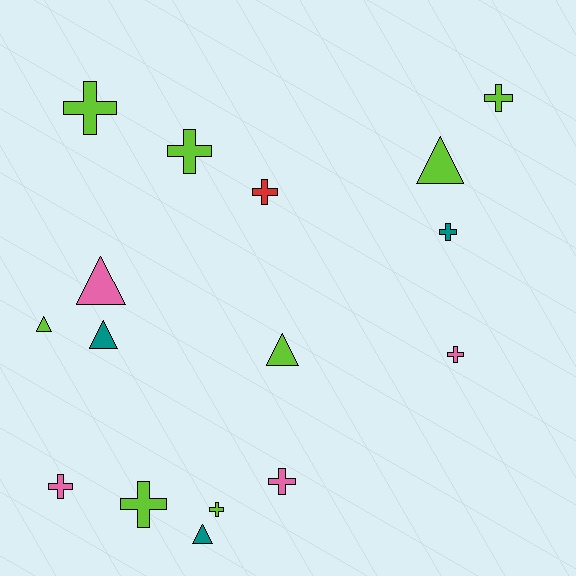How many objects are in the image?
There are 16 objects.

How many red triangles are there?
There are no red triangles.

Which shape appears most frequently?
Cross, with 10 objects.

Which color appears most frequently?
Lime, with 8 objects.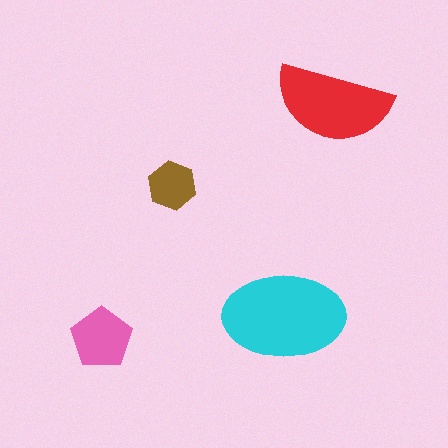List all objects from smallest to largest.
The brown hexagon, the pink pentagon, the red semicircle, the cyan ellipse.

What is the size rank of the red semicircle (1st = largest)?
2nd.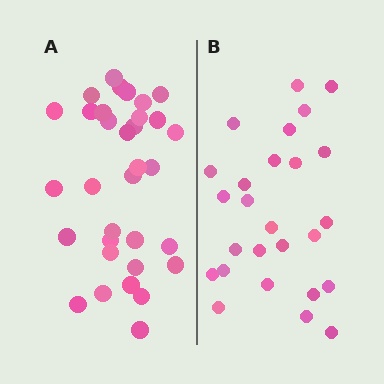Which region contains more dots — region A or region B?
Region A (the left region) has more dots.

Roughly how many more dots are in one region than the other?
Region A has roughly 8 or so more dots than region B.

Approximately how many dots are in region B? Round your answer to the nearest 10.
About 30 dots. (The exact count is 26, which rounds to 30.)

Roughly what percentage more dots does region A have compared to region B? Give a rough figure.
About 25% more.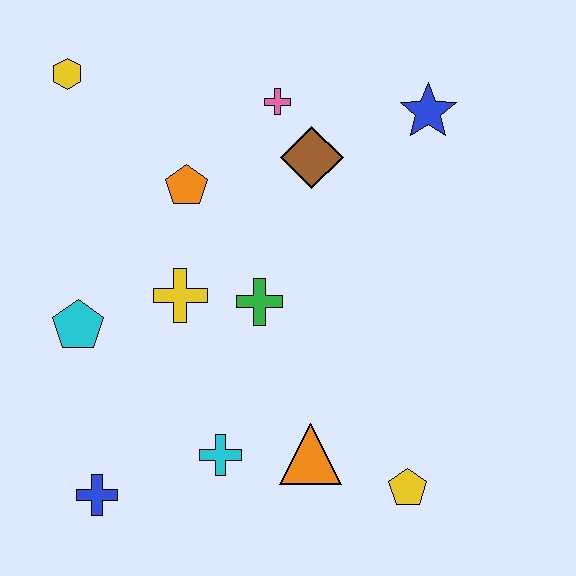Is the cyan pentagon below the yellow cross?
Yes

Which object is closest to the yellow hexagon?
The orange pentagon is closest to the yellow hexagon.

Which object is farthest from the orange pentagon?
The yellow pentagon is farthest from the orange pentagon.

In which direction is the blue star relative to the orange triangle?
The blue star is above the orange triangle.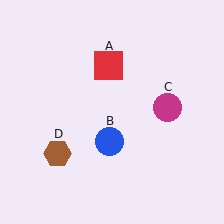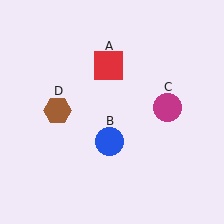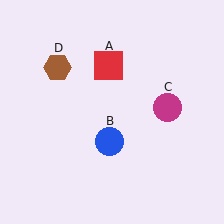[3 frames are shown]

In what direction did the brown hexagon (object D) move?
The brown hexagon (object D) moved up.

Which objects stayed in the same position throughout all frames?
Red square (object A) and blue circle (object B) and magenta circle (object C) remained stationary.